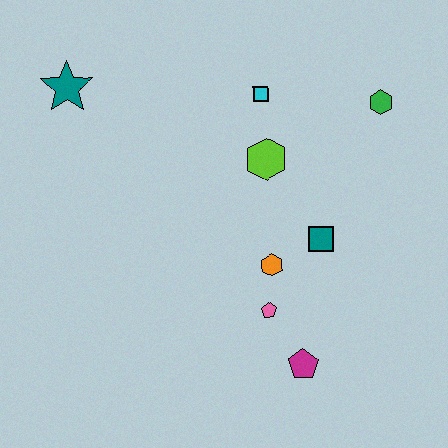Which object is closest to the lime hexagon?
The cyan square is closest to the lime hexagon.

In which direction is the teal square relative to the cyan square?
The teal square is below the cyan square.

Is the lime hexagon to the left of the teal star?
No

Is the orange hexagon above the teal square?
No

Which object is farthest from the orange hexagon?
The teal star is farthest from the orange hexagon.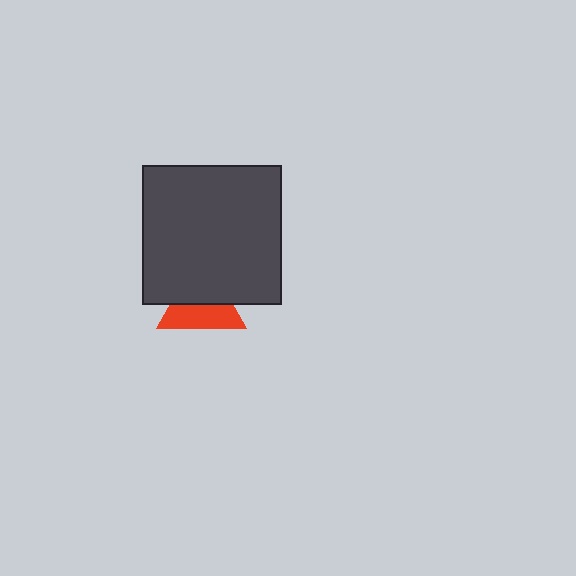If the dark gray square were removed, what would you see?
You would see the complete red triangle.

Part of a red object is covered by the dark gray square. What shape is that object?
It is a triangle.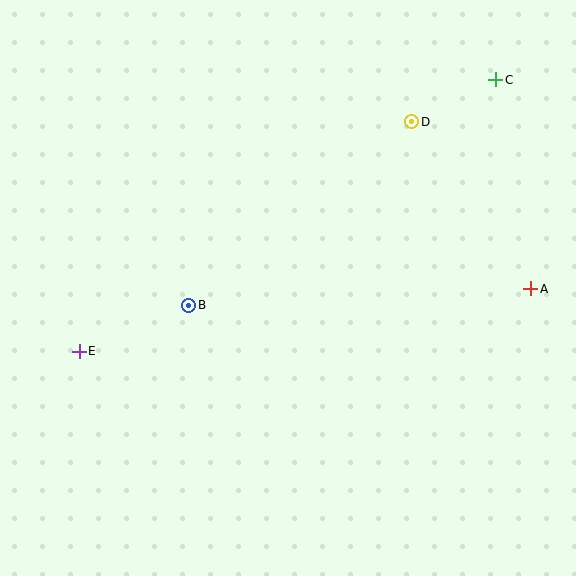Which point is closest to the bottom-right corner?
Point A is closest to the bottom-right corner.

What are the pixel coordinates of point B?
Point B is at (189, 305).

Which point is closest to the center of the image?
Point B at (189, 305) is closest to the center.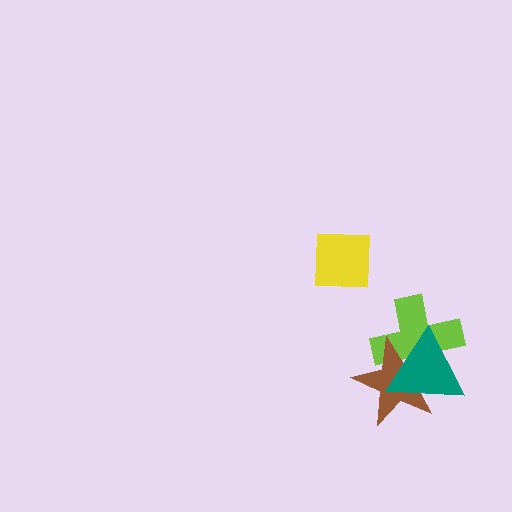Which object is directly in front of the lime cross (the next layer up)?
The brown star is directly in front of the lime cross.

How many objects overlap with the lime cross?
2 objects overlap with the lime cross.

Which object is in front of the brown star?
The teal triangle is in front of the brown star.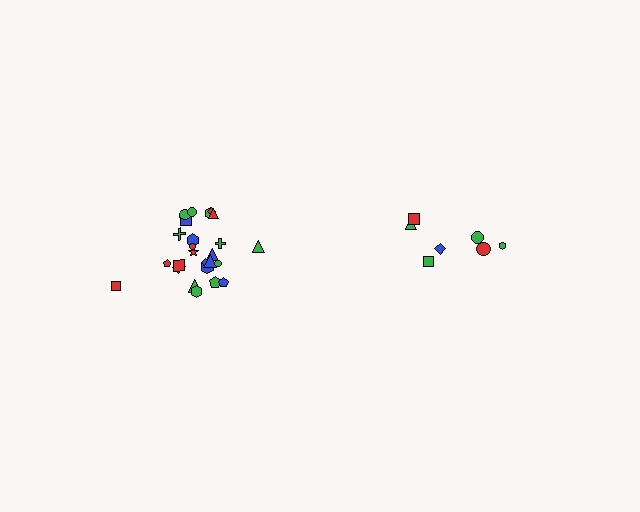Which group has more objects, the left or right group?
The left group.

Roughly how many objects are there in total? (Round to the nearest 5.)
Roughly 30 objects in total.